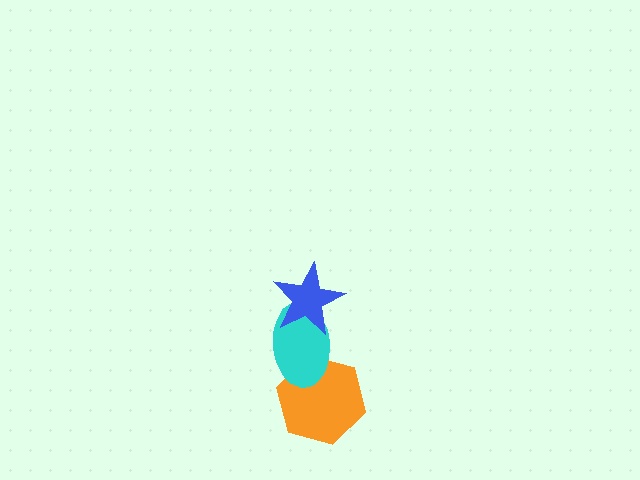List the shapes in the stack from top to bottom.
From top to bottom: the blue star, the cyan ellipse, the orange hexagon.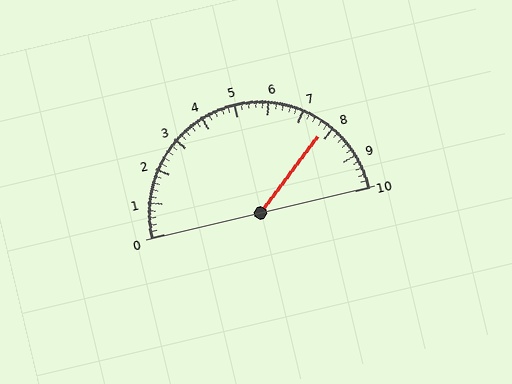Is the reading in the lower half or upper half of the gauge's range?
The reading is in the upper half of the range (0 to 10).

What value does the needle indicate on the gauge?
The needle indicates approximately 7.8.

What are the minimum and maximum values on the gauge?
The gauge ranges from 0 to 10.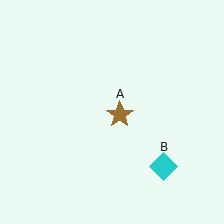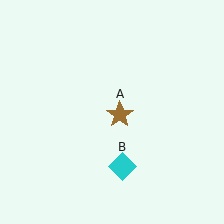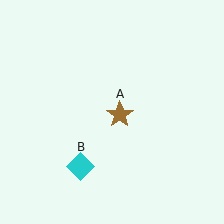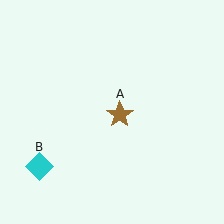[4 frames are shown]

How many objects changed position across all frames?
1 object changed position: cyan diamond (object B).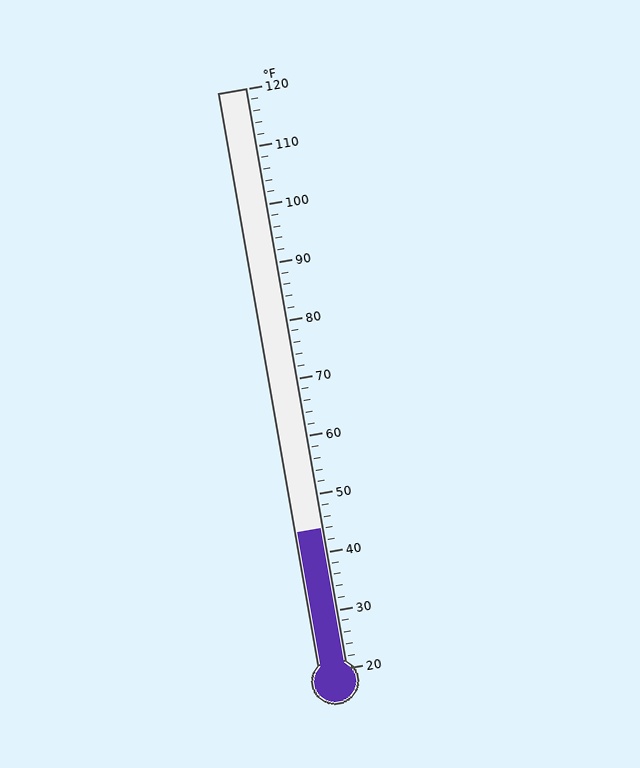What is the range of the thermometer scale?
The thermometer scale ranges from 20°F to 120°F.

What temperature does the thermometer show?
The thermometer shows approximately 44°F.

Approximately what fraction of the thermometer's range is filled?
The thermometer is filled to approximately 25% of its range.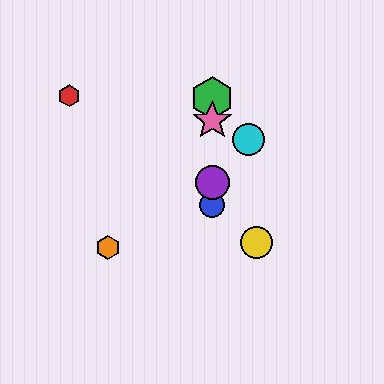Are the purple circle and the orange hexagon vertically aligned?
No, the purple circle is at x≈212 and the orange hexagon is at x≈108.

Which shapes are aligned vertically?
The blue circle, the green hexagon, the purple circle, the pink star are aligned vertically.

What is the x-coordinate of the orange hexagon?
The orange hexagon is at x≈108.